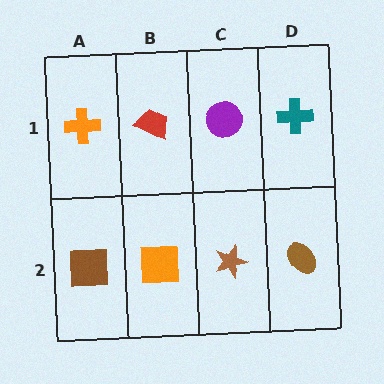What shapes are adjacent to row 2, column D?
A teal cross (row 1, column D), a brown star (row 2, column C).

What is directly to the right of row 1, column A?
A red trapezoid.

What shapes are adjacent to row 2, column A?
An orange cross (row 1, column A), an orange square (row 2, column B).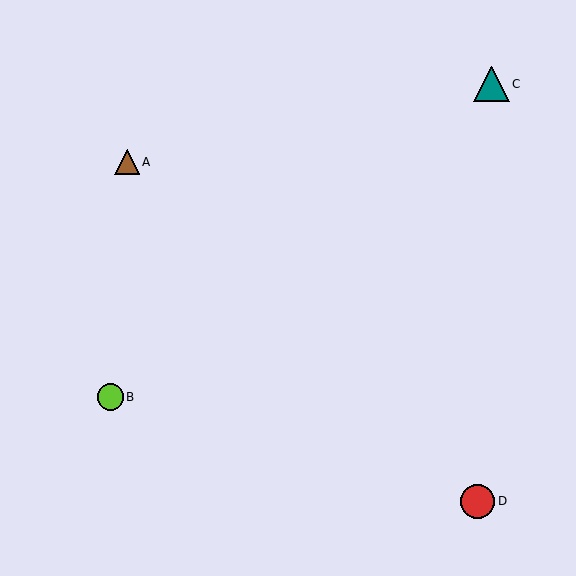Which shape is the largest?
The teal triangle (labeled C) is the largest.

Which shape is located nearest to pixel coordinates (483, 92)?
The teal triangle (labeled C) at (491, 84) is nearest to that location.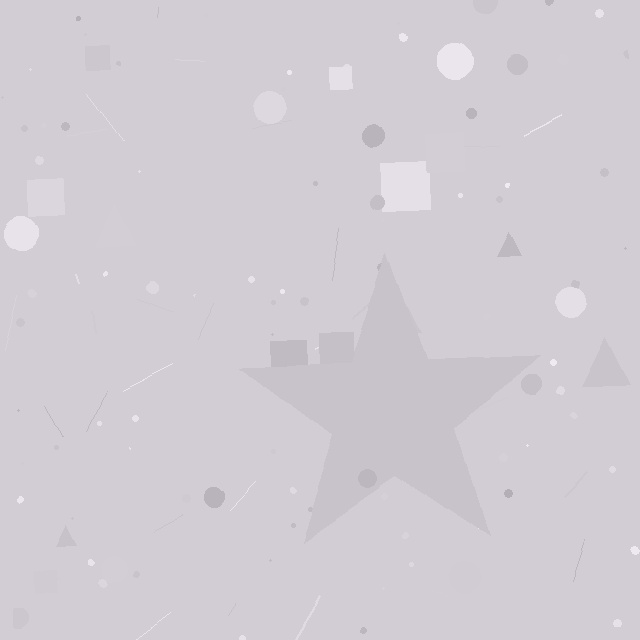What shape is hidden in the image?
A star is hidden in the image.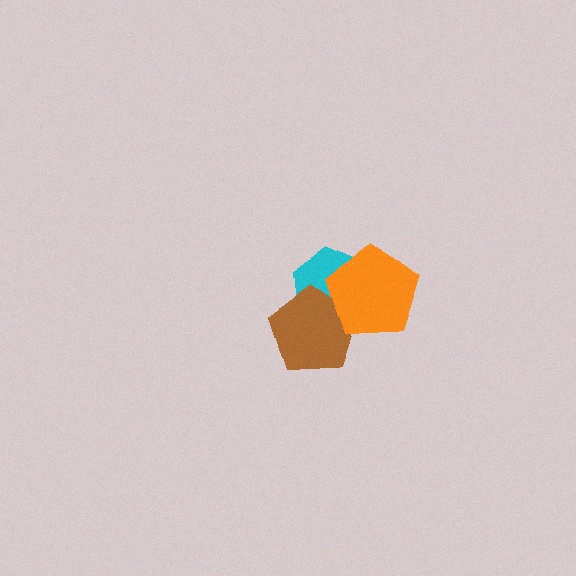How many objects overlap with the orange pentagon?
2 objects overlap with the orange pentagon.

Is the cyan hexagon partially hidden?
Yes, it is partially covered by another shape.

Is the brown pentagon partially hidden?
Yes, it is partially covered by another shape.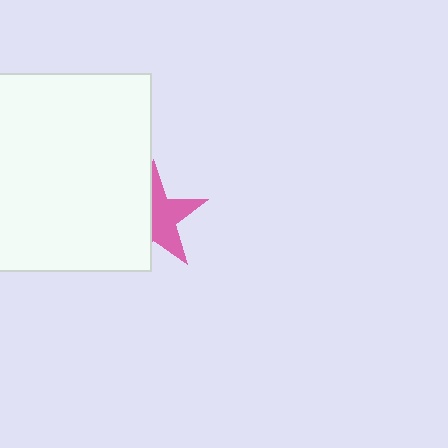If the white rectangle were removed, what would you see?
You would see the complete pink star.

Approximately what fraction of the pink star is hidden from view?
Roughly 47% of the pink star is hidden behind the white rectangle.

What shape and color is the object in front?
The object in front is a white rectangle.